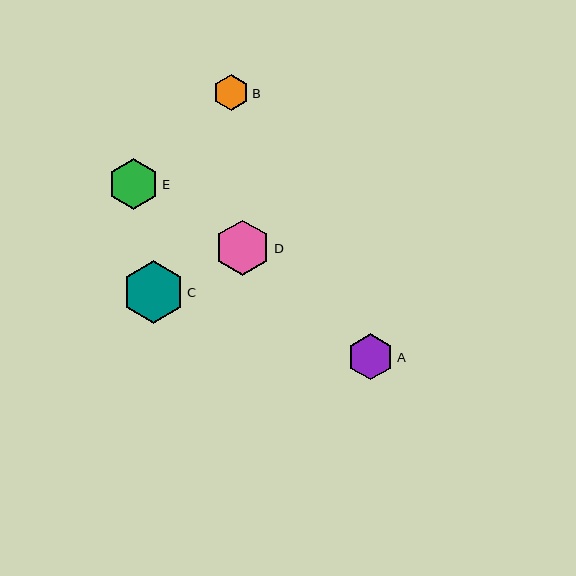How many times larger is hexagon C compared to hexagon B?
Hexagon C is approximately 1.7 times the size of hexagon B.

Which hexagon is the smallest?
Hexagon B is the smallest with a size of approximately 36 pixels.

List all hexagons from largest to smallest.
From largest to smallest: C, D, E, A, B.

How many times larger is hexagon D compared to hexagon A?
Hexagon D is approximately 1.2 times the size of hexagon A.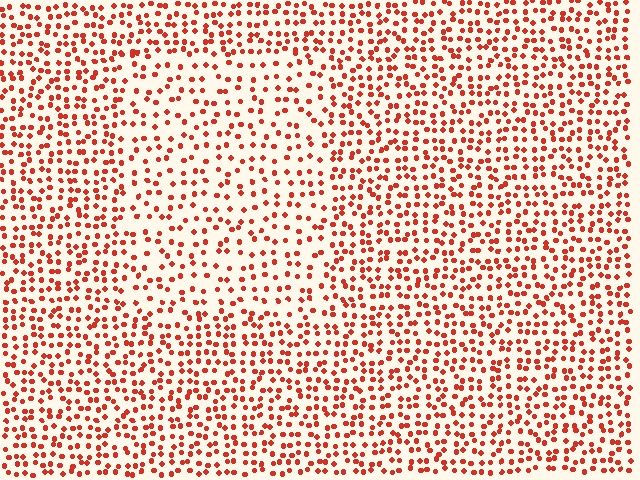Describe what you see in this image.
The image contains small red elements arranged at two different densities. A rectangle-shaped region is visible where the elements are less densely packed than the surrounding area.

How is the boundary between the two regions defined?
The boundary is defined by a change in element density (approximately 1.7x ratio). All elements are the same color, size, and shape.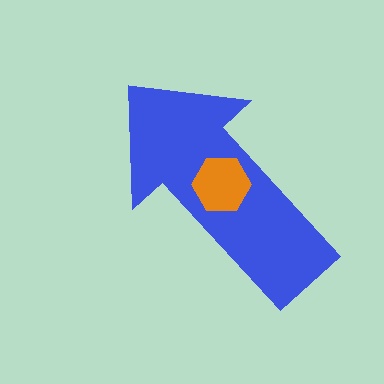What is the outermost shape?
The blue arrow.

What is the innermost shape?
The orange hexagon.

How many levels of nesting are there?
2.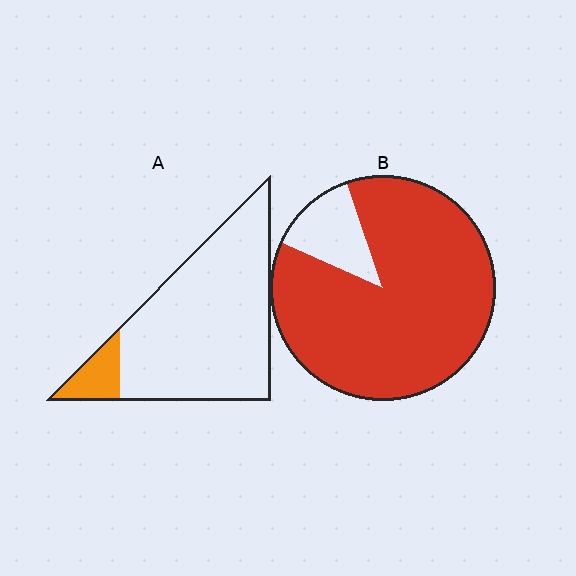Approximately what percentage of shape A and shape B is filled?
A is approximately 10% and B is approximately 85%.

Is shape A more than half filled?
No.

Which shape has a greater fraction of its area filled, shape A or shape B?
Shape B.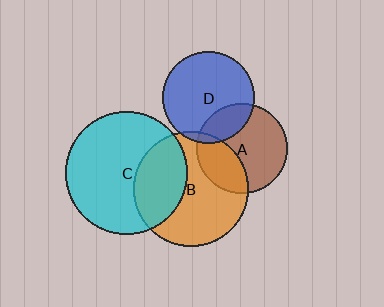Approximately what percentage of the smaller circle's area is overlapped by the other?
Approximately 35%.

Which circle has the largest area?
Circle C (cyan).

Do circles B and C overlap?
Yes.